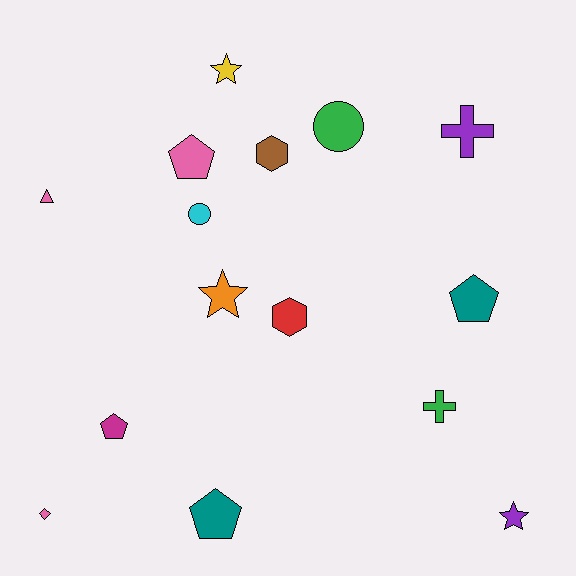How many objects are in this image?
There are 15 objects.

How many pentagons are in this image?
There are 4 pentagons.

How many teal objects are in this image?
There are 2 teal objects.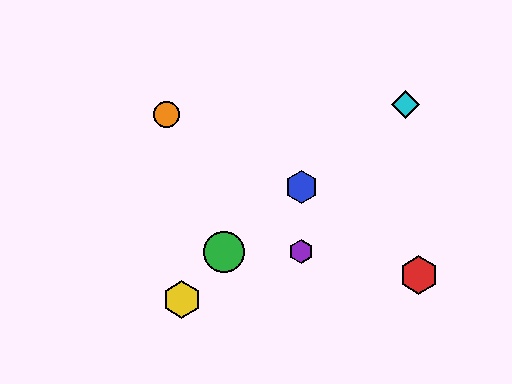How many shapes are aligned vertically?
2 shapes (the blue hexagon, the purple hexagon) are aligned vertically.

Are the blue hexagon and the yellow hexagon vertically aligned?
No, the blue hexagon is at x≈301 and the yellow hexagon is at x≈182.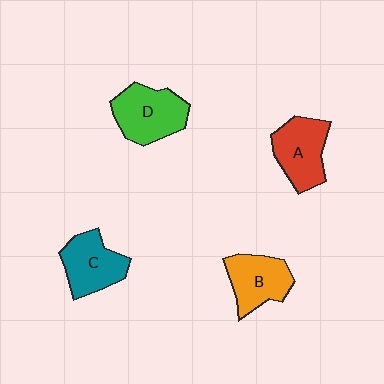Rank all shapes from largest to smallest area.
From largest to smallest: D (green), A (red), C (teal), B (orange).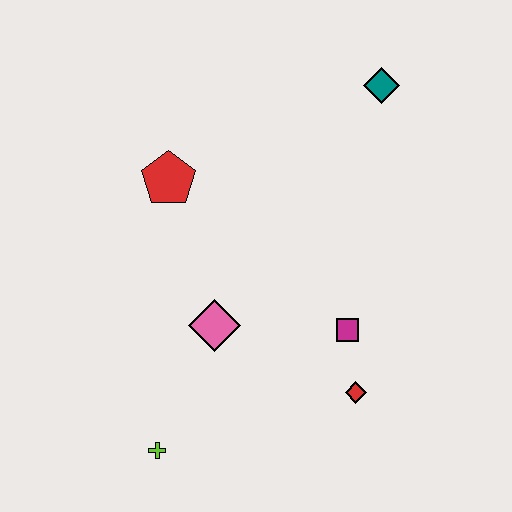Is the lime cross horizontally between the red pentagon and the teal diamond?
No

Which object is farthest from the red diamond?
The teal diamond is farthest from the red diamond.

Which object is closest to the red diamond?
The magenta square is closest to the red diamond.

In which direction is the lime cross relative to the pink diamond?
The lime cross is below the pink diamond.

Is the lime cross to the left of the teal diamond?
Yes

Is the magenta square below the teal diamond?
Yes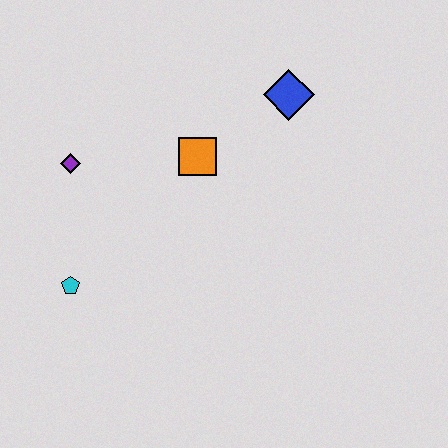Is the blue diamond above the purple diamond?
Yes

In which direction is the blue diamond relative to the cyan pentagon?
The blue diamond is to the right of the cyan pentagon.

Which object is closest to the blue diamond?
The orange square is closest to the blue diamond.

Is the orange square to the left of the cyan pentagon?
No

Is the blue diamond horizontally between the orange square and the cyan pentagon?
No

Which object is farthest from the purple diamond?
The blue diamond is farthest from the purple diamond.